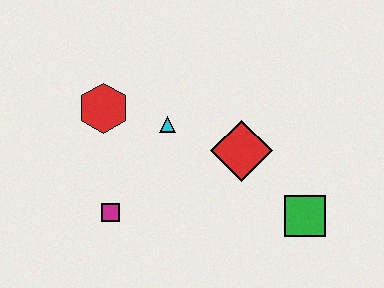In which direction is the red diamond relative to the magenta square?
The red diamond is to the right of the magenta square.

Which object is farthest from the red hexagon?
The green square is farthest from the red hexagon.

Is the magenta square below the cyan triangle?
Yes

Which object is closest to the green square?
The red diamond is closest to the green square.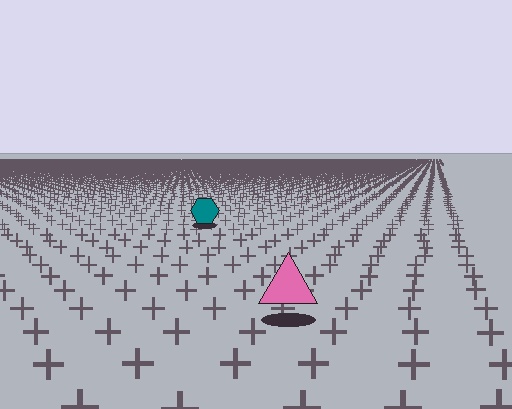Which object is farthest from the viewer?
The teal hexagon is farthest from the viewer. It appears smaller and the ground texture around it is denser.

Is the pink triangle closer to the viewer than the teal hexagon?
Yes. The pink triangle is closer — you can tell from the texture gradient: the ground texture is coarser near it.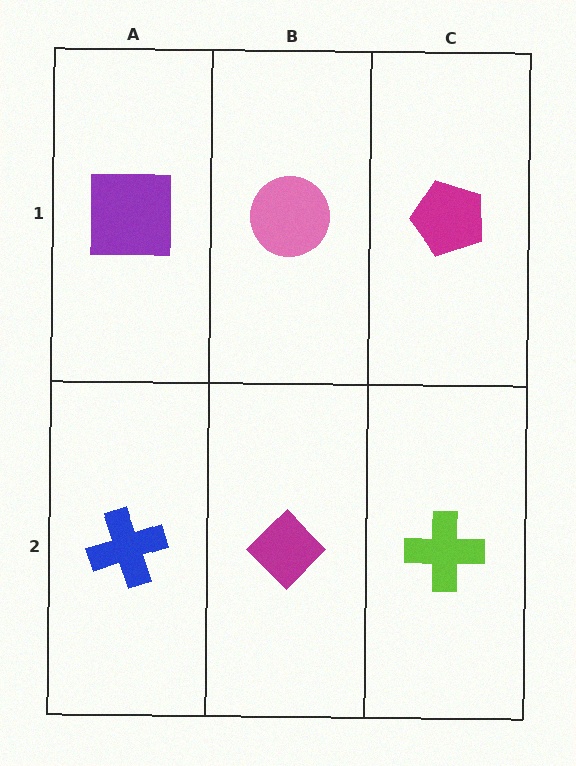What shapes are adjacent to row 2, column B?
A pink circle (row 1, column B), a blue cross (row 2, column A), a lime cross (row 2, column C).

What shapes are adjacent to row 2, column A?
A purple square (row 1, column A), a magenta diamond (row 2, column B).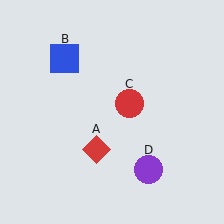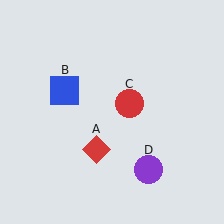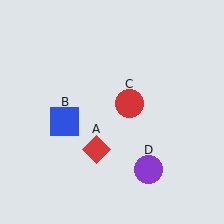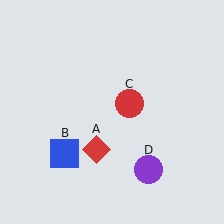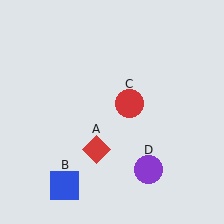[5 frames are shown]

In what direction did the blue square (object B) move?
The blue square (object B) moved down.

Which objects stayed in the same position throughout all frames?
Red diamond (object A) and red circle (object C) and purple circle (object D) remained stationary.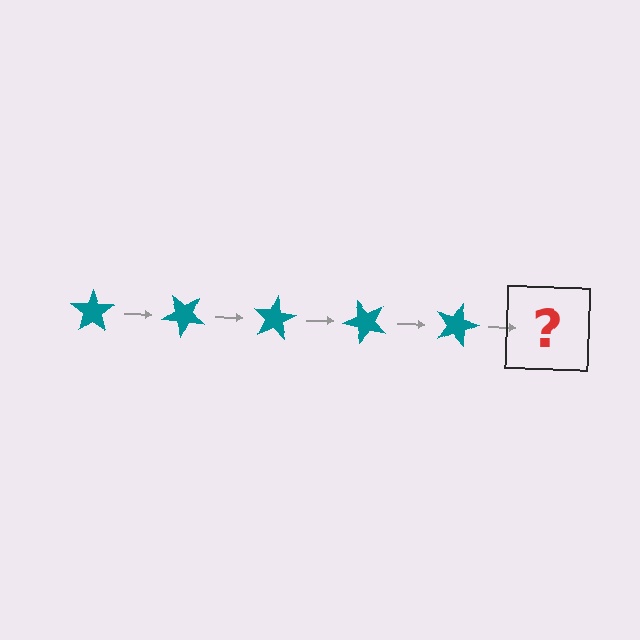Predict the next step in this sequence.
The next step is a teal star rotated 200 degrees.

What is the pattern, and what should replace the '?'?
The pattern is that the star rotates 40 degrees each step. The '?' should be a teal star rotated 200 degrees.